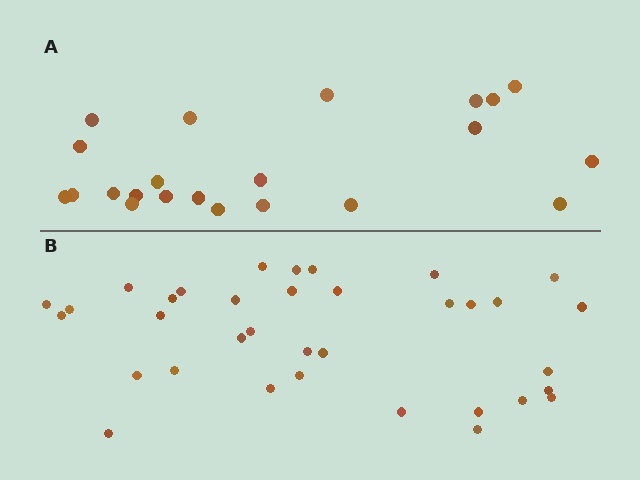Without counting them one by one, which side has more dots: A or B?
Region B (the bottom region) has more dots.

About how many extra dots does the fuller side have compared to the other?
Region B has approximately 15 more dots than region A.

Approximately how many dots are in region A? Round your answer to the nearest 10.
About 20 dots. (The exact count is 22, which rounds to 20.)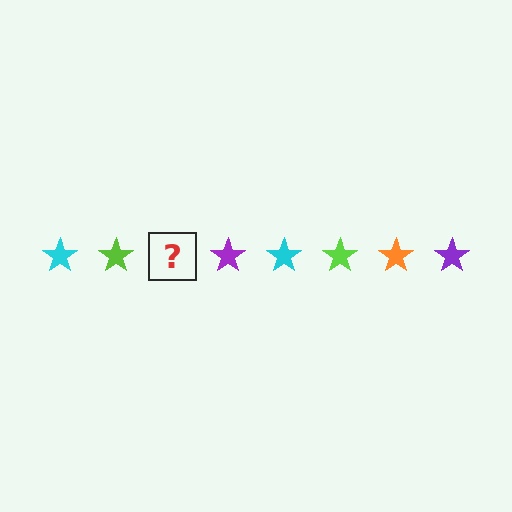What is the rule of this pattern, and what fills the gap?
The rule is that the pattern cycles through cyan, lime, orange, purple stars. The gap should be filled with an orange star.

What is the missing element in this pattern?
The missing element is an orange star.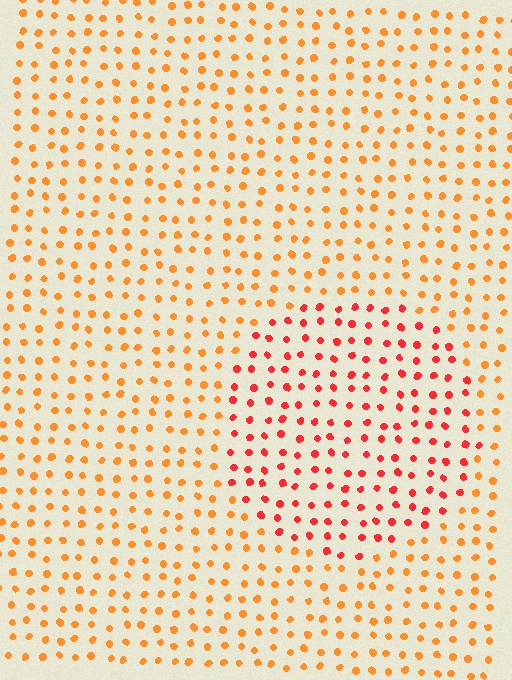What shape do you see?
I see a circle.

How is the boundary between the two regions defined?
The boundary is defined purely by a slight shift in hue (about 31 degrees). Spacing, size, and orientation are identical on both sides.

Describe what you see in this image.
The image is filled with small orange elements in a uniform arrangement. A circle-shaped region is visible where the elements are tinted to a slightly different hue, forming a subtle color boundary.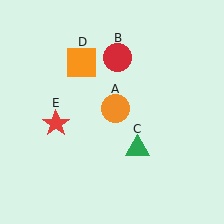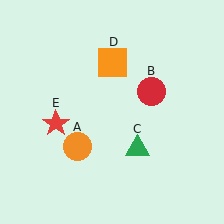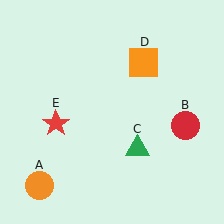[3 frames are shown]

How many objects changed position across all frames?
3 objects changed position: orange circle (object A), red circle (object B), orange square (object D).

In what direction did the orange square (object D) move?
The orange square (object D) moved right.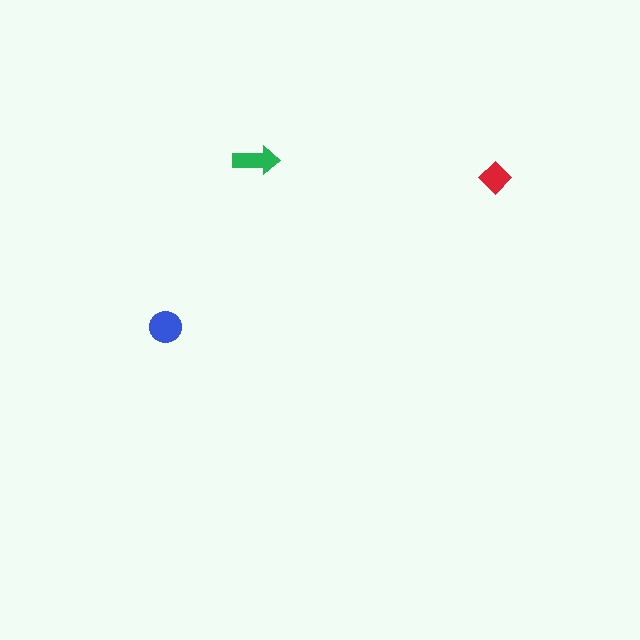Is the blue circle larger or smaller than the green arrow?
Larger.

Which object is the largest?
The blue circle.